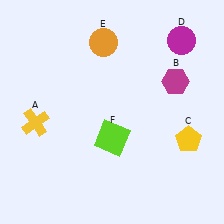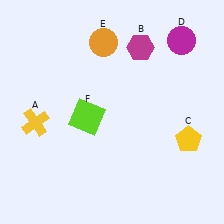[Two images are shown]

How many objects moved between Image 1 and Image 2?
2 objects moved between the two images.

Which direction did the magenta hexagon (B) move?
The magenta hexagon (B) moved left.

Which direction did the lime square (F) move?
The lime square (F) moved left.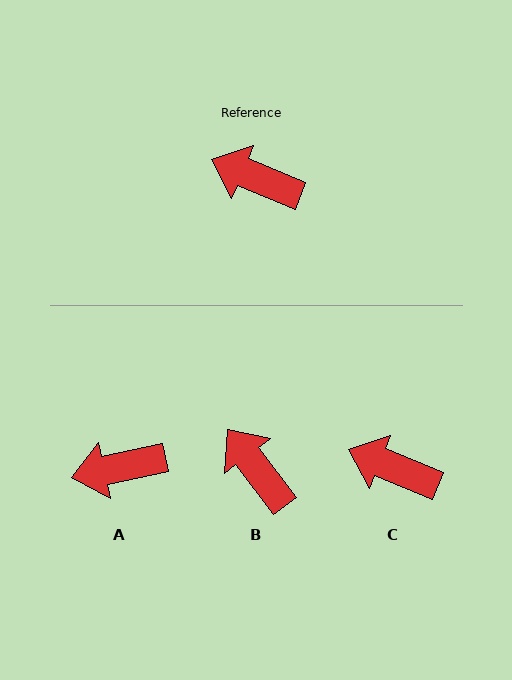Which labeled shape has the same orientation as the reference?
C.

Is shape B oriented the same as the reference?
No, it is off by about 31 degrees.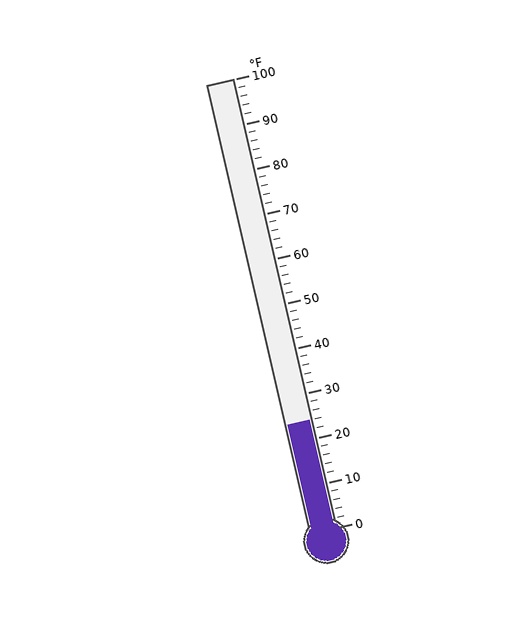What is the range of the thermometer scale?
The thermometer scale ranges from 0°F to 100°F.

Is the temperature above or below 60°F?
The temperature is below 60°F.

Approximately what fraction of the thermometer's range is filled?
The thermometer is filled to approximately 25% of its range.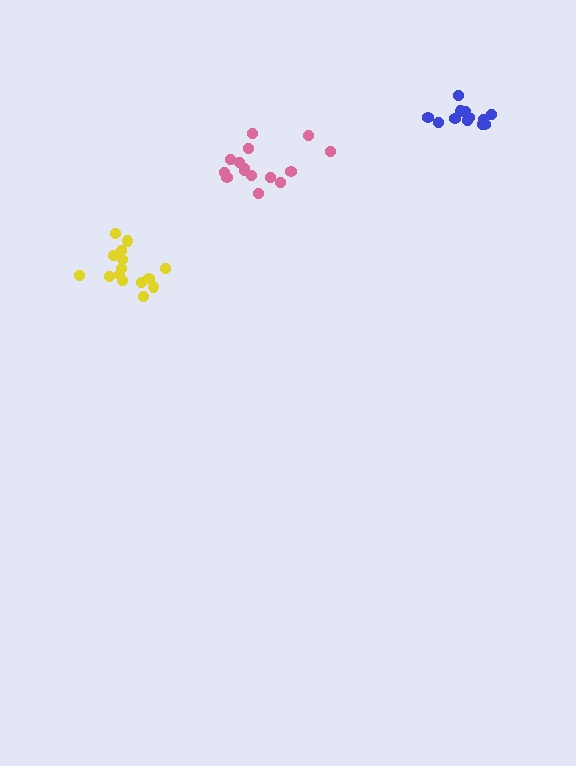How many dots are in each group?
Group 1: 15 dots, Group 2: 12 dots, Group 3: 15 dots (42 total).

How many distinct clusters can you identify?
There are 3 distinct clusters.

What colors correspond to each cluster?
The clusters are colored: pink, blue, yellow.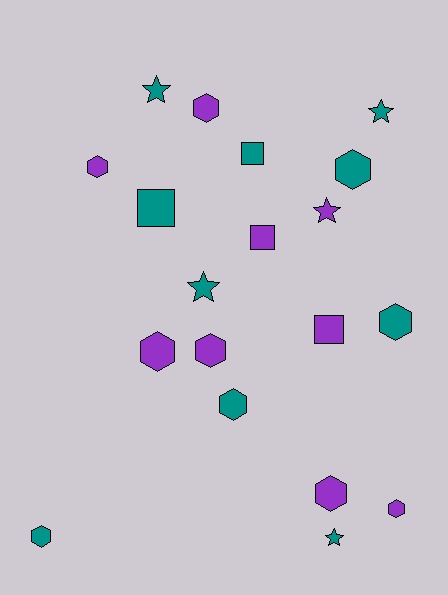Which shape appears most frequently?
Hexagon, with 10 objects.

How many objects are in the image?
There are 19 objects.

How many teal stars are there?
There are 4 teal stars.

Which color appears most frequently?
Teal, with 10 objects.